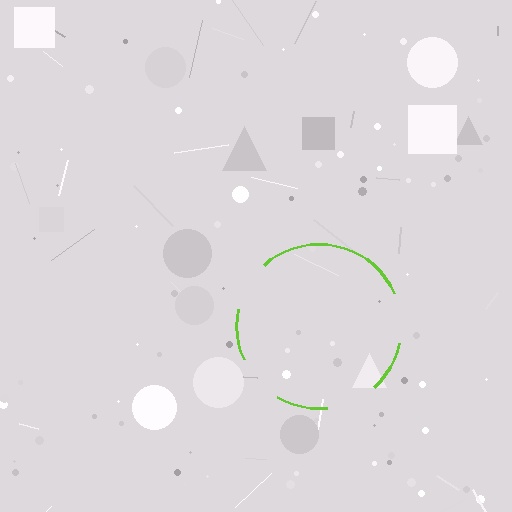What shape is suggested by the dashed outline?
The dashed outline suggests a circle.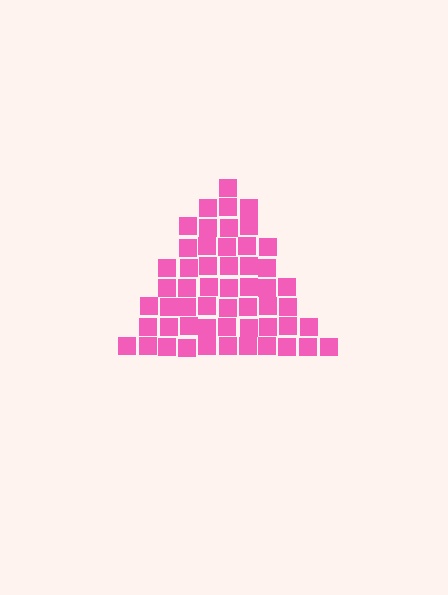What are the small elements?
The small elements are squares.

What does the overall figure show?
The overall figure shows a triangle.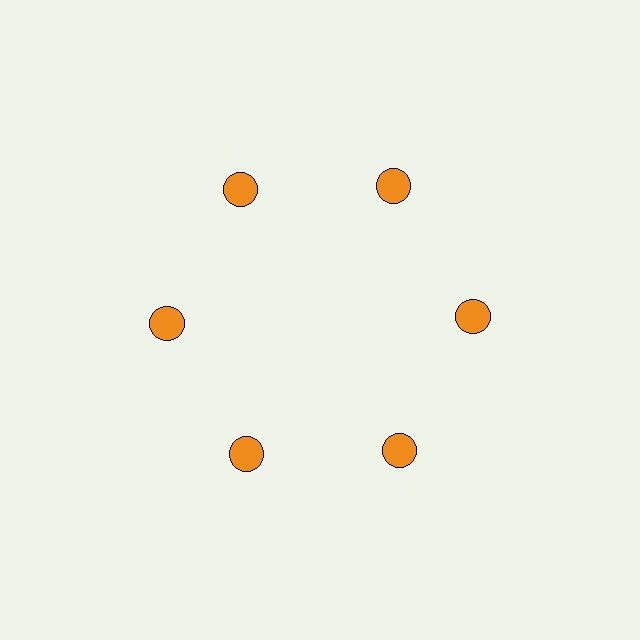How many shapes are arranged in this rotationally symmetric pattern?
There are 6 shapes, arranged in 6 groups of 1.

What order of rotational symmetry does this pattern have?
This pattern has 6-fold rotational symmetry.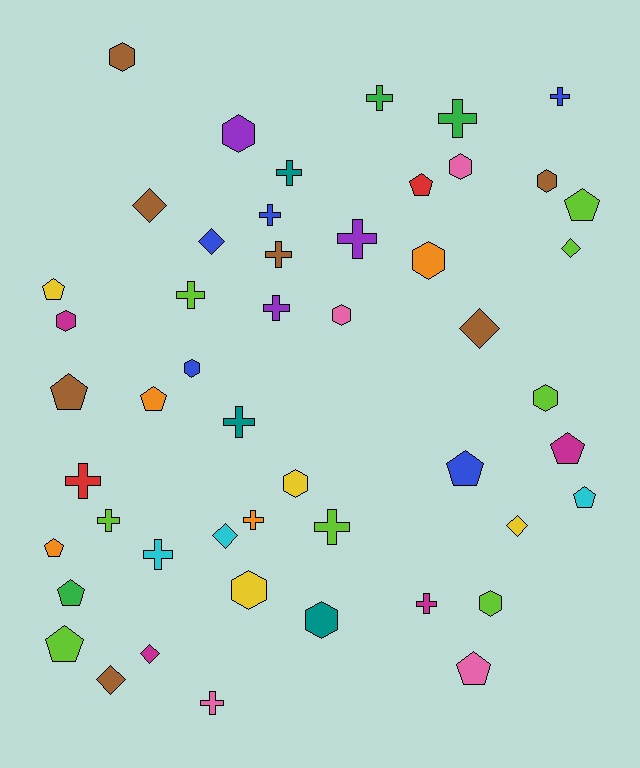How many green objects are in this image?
There are 3 green objects.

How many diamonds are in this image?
There are 8 diamonds.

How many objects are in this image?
There are 50 objects.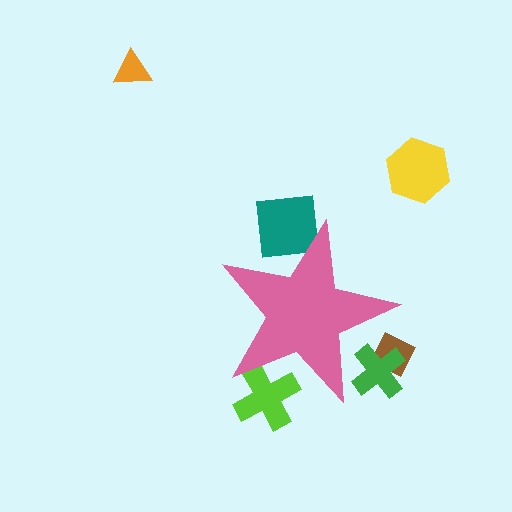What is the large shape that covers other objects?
A pink star.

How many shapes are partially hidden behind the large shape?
4 shapes are partially hidden.